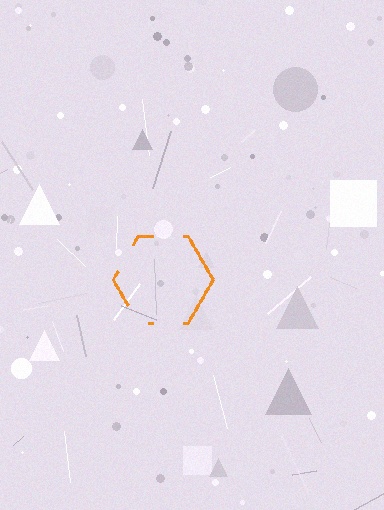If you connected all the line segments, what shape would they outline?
They would outline a hexagon.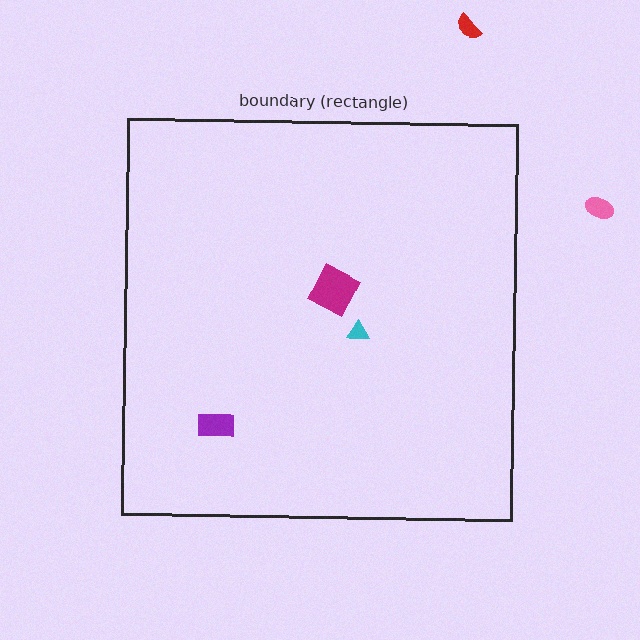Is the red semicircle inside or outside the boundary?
Outside.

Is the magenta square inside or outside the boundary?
Inside.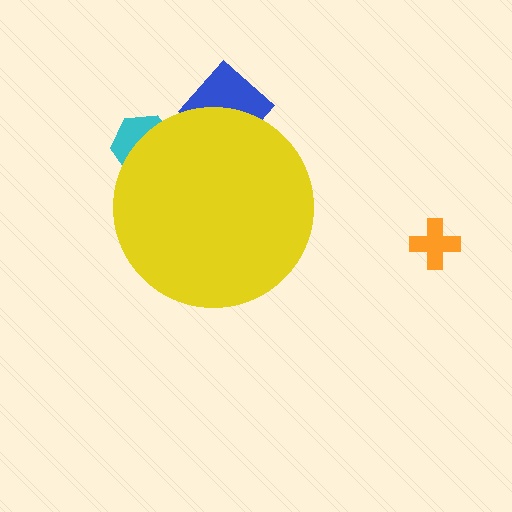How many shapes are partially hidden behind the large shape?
3 shapes are partially hidden.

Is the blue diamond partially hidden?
Yes, the blue diamond is partially hidden behind the yellow circle.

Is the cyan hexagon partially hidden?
Yes, the cyan hexagon is partially hidden behind the yellow circle.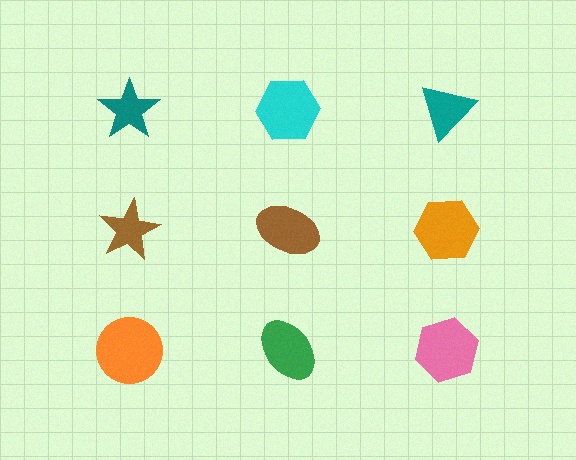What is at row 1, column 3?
A teal triangle.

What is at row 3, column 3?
A pink hexagon.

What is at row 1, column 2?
A cyan hexagon.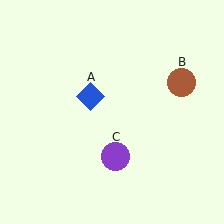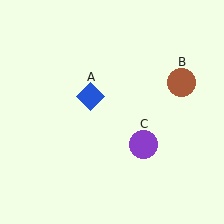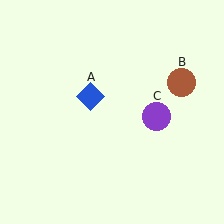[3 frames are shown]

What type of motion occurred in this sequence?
The purple circle (object C) rotated counterclockwise around the center of the scene.